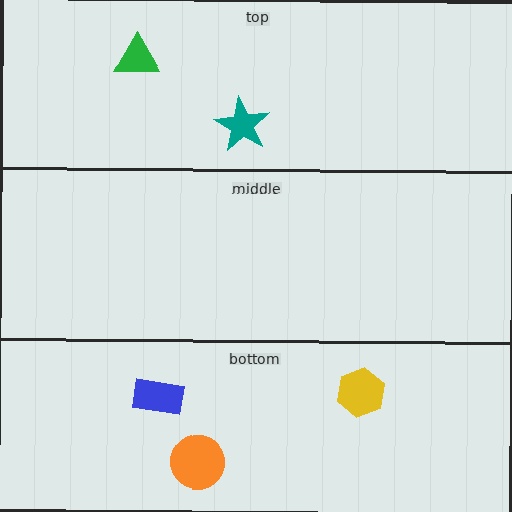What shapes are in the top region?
The teal star, the green triangle.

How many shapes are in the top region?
2.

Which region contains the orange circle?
The bottom region.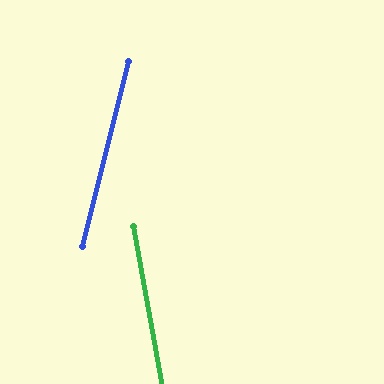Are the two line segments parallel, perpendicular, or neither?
Neither parallel nor perpendicular — they differ by about 24°.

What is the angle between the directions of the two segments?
Approximately 24 degrees.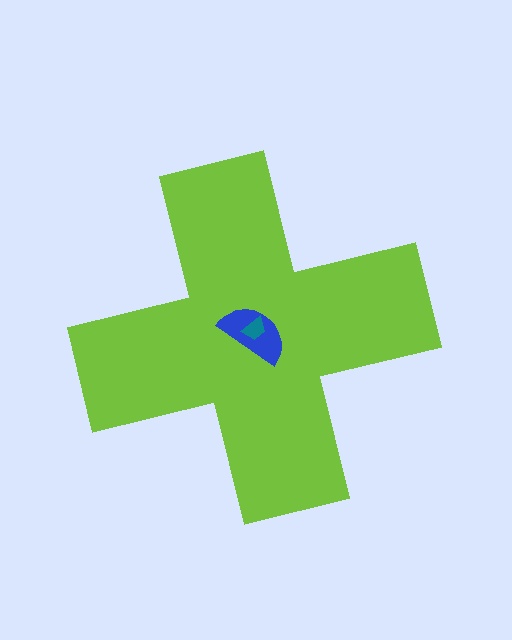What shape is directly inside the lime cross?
The blue semicircle.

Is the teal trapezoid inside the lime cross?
Yes.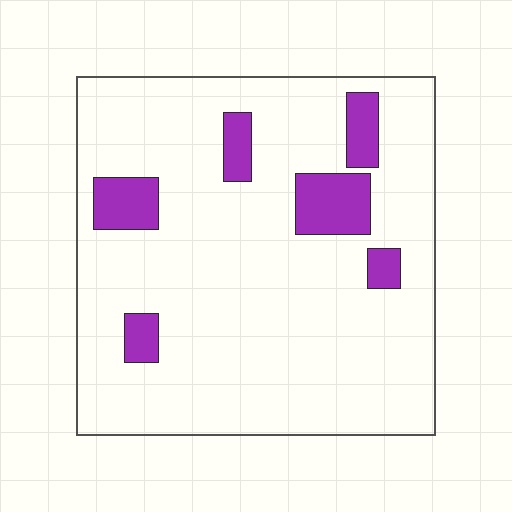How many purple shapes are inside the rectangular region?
6.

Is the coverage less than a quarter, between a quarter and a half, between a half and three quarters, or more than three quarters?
Less than a quarter.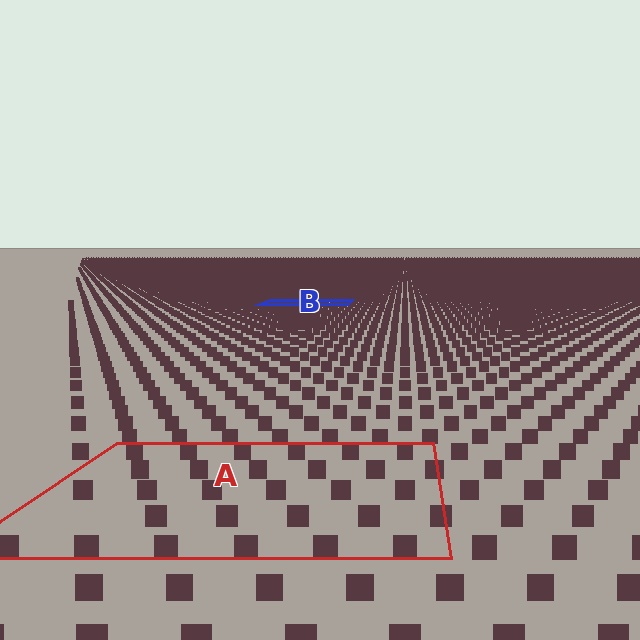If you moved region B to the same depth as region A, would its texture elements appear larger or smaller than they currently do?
They would appear larger. At a closer depth, the same texture elements are projected at a bigger on-screen size.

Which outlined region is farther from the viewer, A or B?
Region B is farther from the viewer — the texture elements inside it appear smaller and more densely packed.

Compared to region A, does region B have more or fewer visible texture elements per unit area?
Region B has more texture elements per unit area — they are packed more densely because it is farther away.